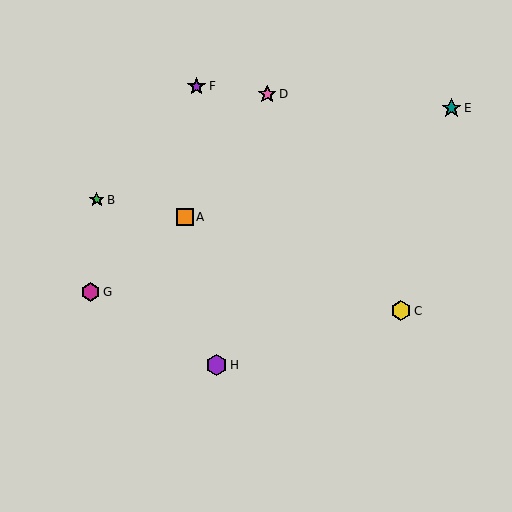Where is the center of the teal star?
The center of the teal star is at (451, 108).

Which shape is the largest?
The purple hexagon (labeled H) is the largest.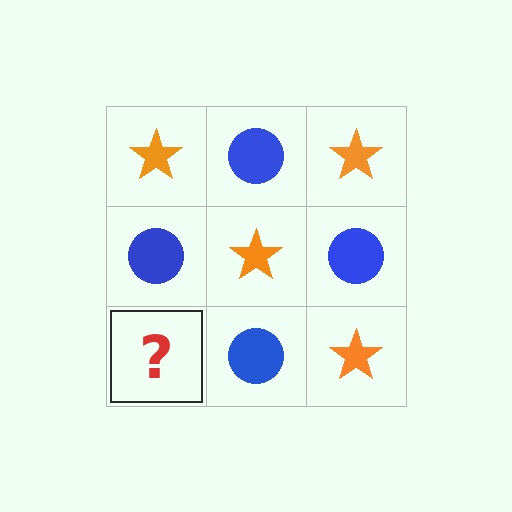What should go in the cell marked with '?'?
The missing cell should contain an orange star.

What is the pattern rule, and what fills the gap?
The rule is that it alternates orange star and blue circle in a checkerboard pattern. The gap should be filled with an orange star.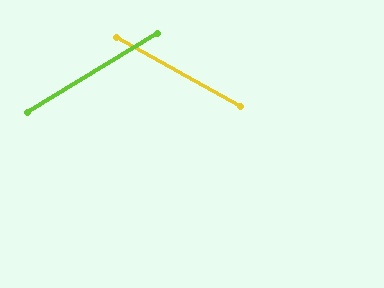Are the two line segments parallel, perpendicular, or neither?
Neither parallel nor perpendicular — they differ by about 61°.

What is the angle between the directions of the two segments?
Approximately 61 degrees.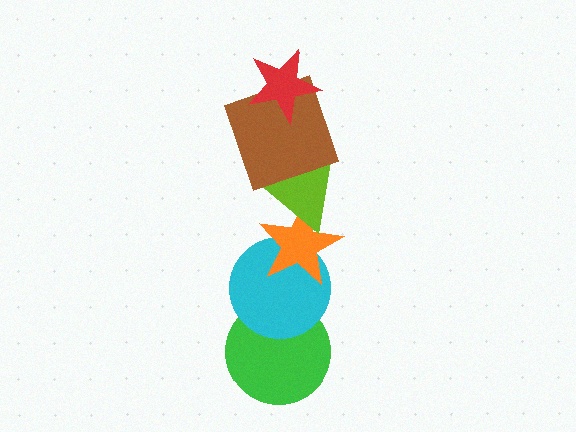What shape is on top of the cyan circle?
The orange star is on top of the cyan circle.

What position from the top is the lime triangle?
The lime triangle is 3rd from the top.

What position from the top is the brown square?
The brown square is 2nd from the top.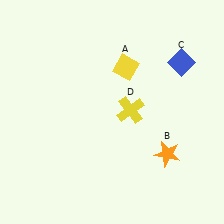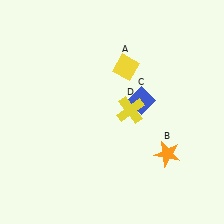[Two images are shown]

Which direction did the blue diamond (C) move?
The blue diamond (C) moved left.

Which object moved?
The blue diamond (C) moved left.